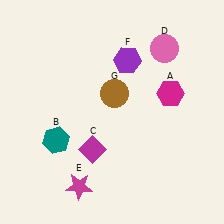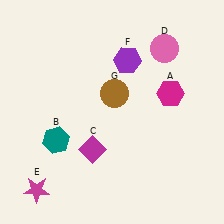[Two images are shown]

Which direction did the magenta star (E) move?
The magenta star (E) moved left.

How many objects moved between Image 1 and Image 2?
1 object moved between the two images.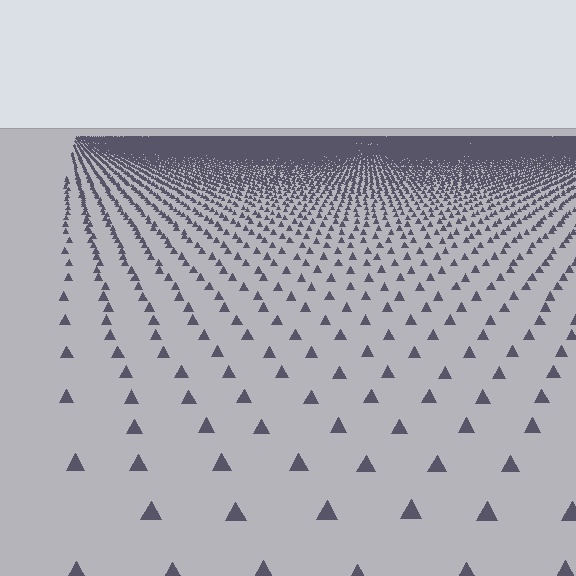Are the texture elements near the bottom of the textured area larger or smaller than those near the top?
Larger. Near the bottom, elements are closer to the viewer and appear at a bigger on-screen size.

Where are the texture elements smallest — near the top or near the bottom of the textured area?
Near the top.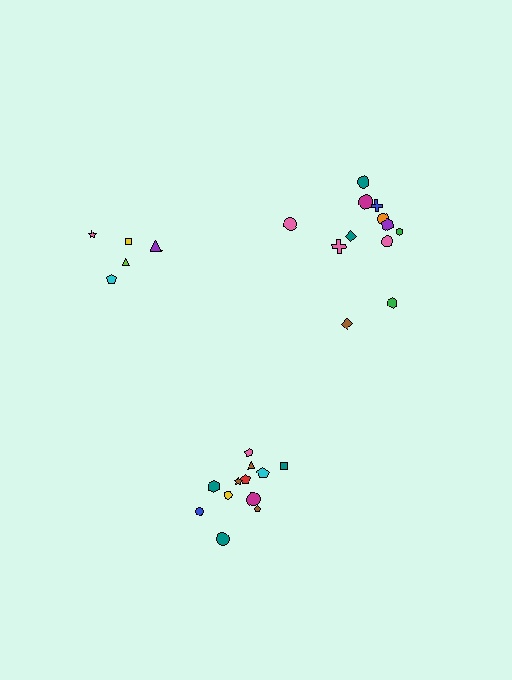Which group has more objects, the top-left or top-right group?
The top-right group.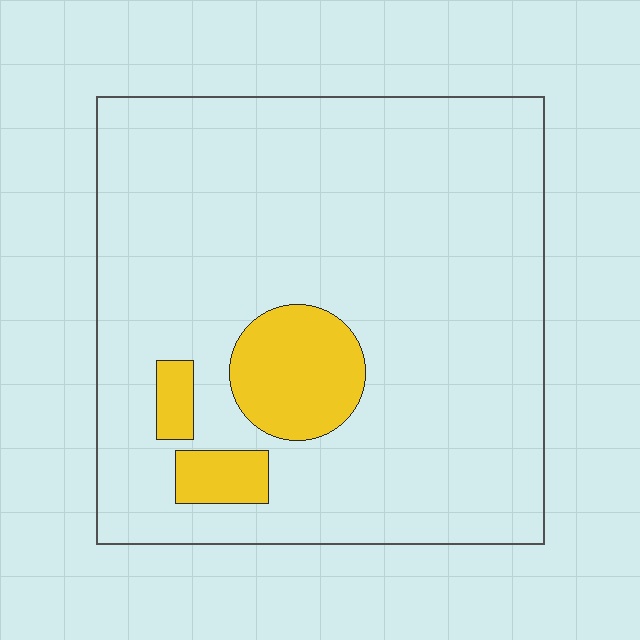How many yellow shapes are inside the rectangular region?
3.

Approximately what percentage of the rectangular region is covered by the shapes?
Approximately 10%.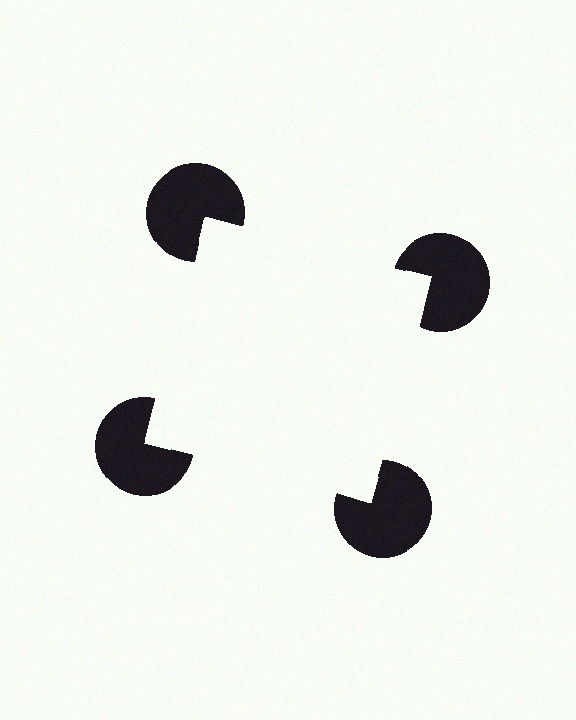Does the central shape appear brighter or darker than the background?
It typically appears slightly brighter than the background, even though no actual brightness change is drawn.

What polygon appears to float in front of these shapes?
An illusory square — its edges are inferred from the aligned wedge cuts in the pac-man discs, not physically drawn.